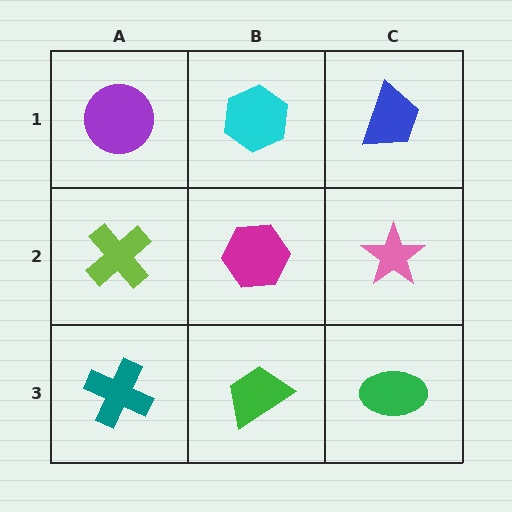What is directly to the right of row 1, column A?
A cyan hexagon.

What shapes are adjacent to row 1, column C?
A pink star (row 2, column C), a cyan hexagon (row 1, column B).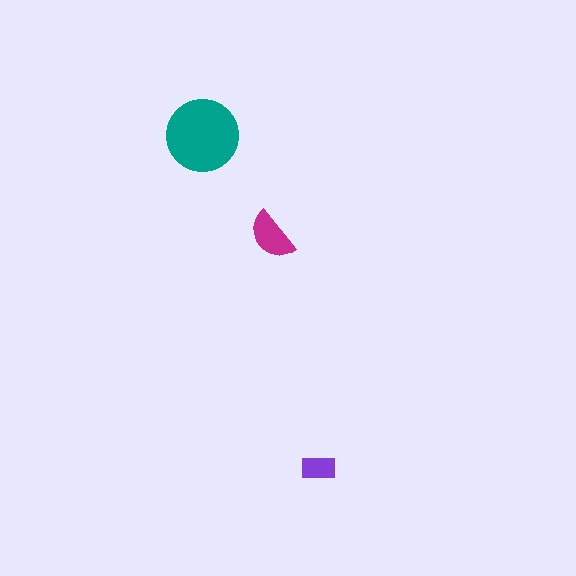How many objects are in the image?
There are 3 objects in the image.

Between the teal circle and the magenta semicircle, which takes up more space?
The teal circle.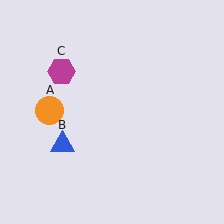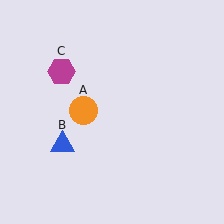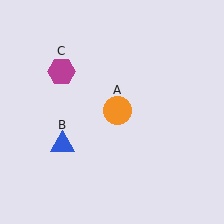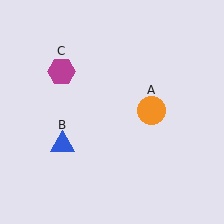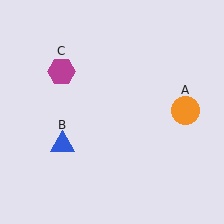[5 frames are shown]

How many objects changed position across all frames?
1 object changed position: orange circle (object A).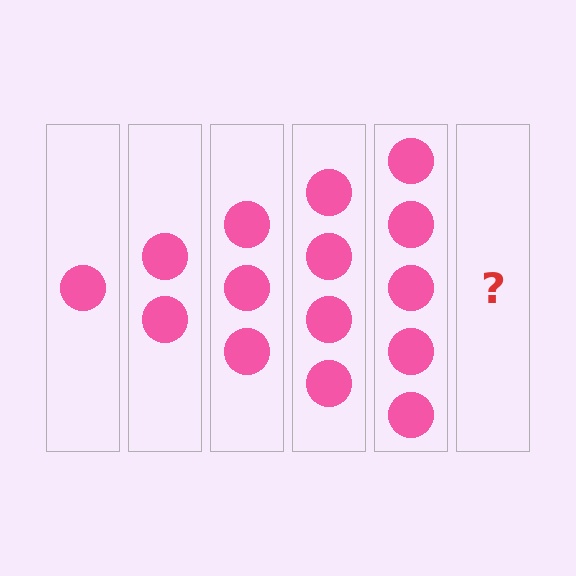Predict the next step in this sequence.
The next step is 6 circles.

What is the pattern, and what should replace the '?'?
The pattern is that each step adds one more circle. The '?' should be 6 circles.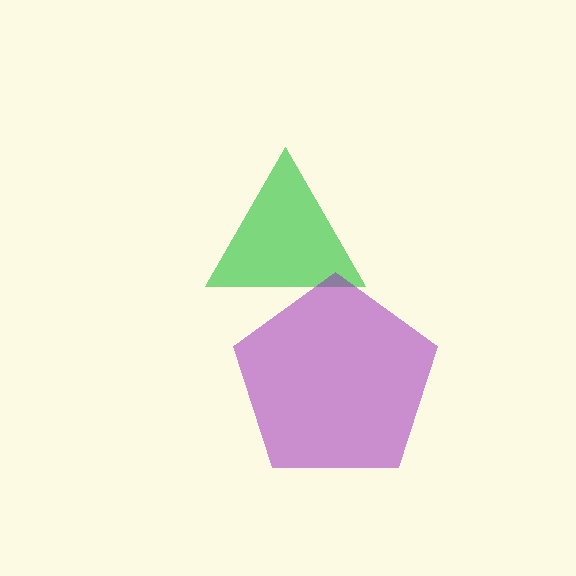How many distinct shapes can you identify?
There are 2 distinct shapes: a green triangle, a purple pentagon.